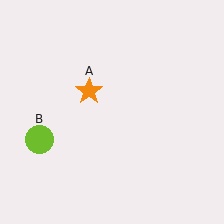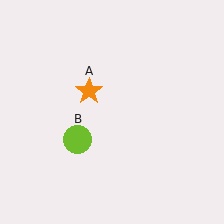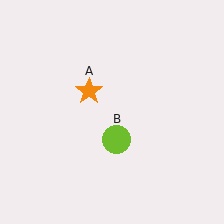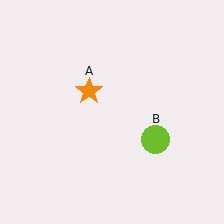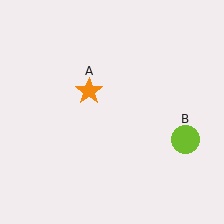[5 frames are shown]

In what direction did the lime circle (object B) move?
The lime circle (object B) moved right.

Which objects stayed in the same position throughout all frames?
Orange star (object A) remained stationary.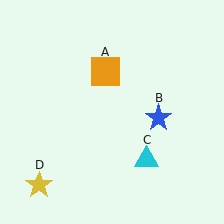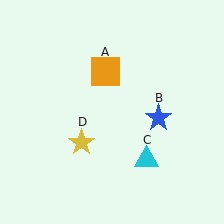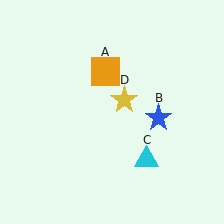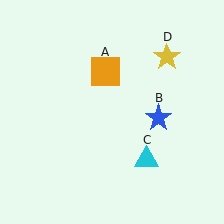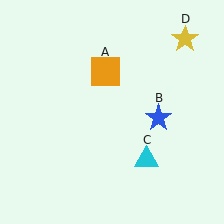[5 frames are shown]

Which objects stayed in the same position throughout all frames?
Orange square (object A) and blue star (object B) and cyan triangle (object C) remained stationary.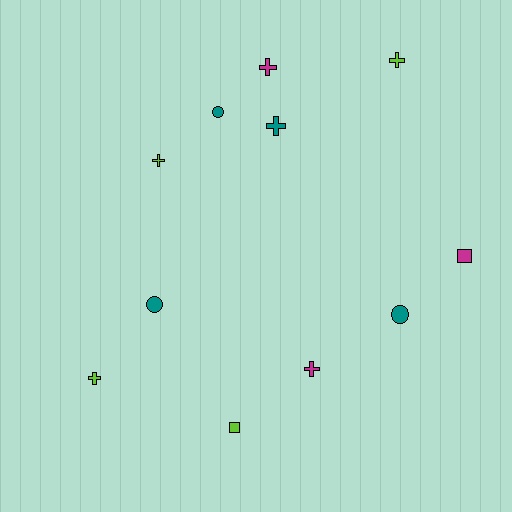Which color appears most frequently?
Teal, with 4 objects.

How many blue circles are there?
There are no blue circles.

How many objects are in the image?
There are 11 objects.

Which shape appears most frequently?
Cross, with 6 objects.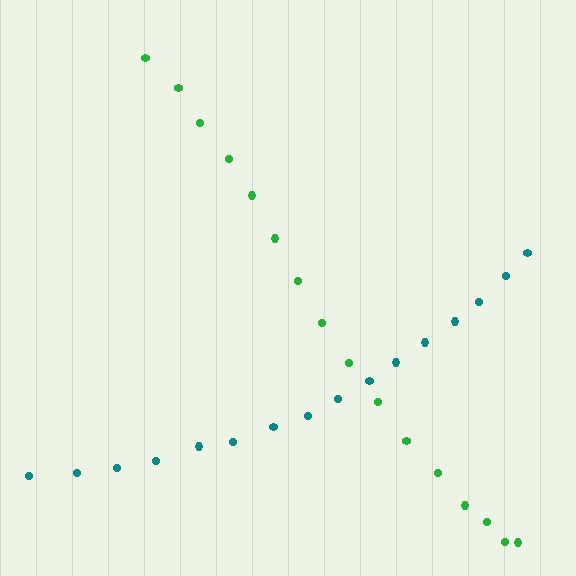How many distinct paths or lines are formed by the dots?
There are 2 distinct paths.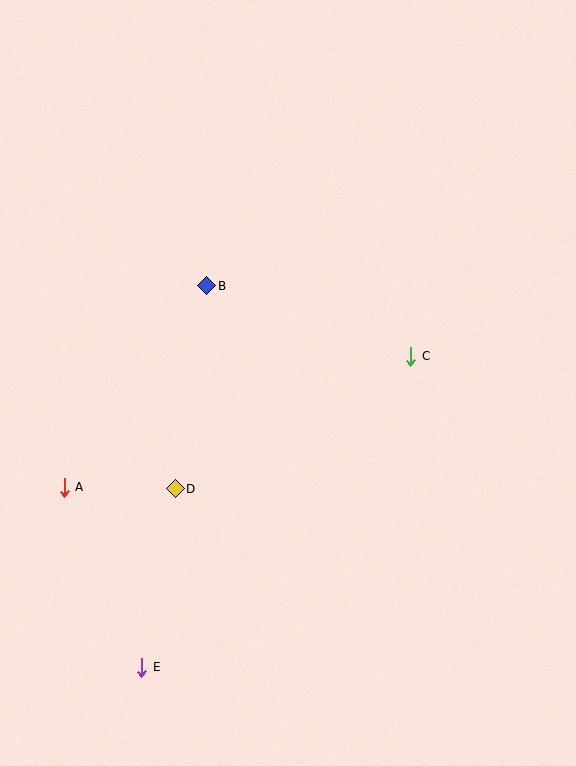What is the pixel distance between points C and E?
The distance between C and E is 411 pixels.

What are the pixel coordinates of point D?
Point D is at (175, 489).